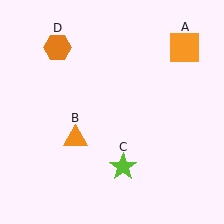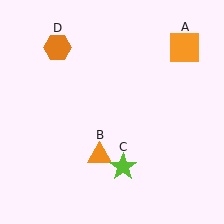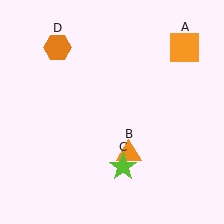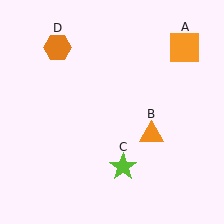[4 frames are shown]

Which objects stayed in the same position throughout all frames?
Orange square (object A) and lime star (object C) and orange hexagon (object D) remained stationary.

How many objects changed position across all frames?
1 object changed position: orange triangle (object B).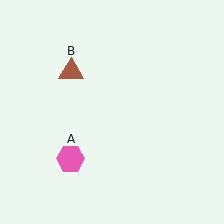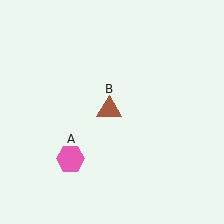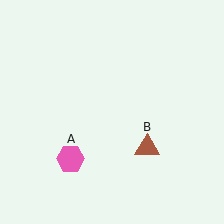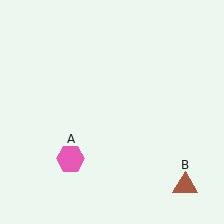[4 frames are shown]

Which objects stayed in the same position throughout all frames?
Pink hexagon (object A) remained stationary.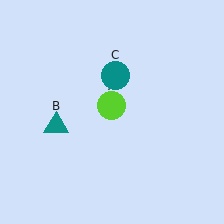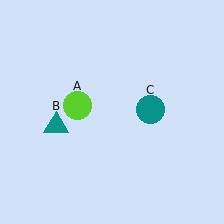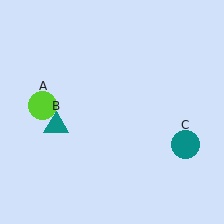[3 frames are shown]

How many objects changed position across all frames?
2 objects changed position: lime circle (object A), teal circle (object C).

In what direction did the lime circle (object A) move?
The lime circle (object A) moved left.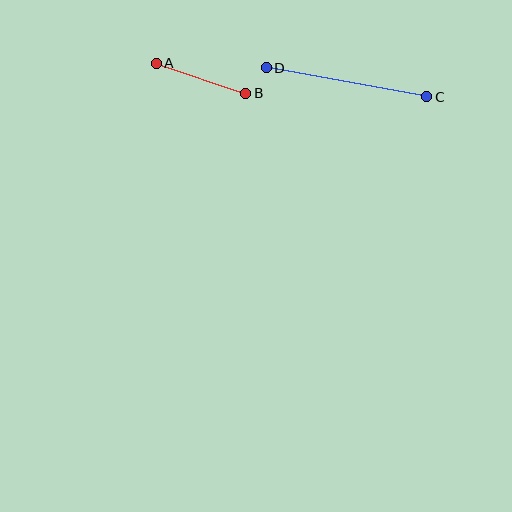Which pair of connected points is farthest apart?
Points C and D are farthest apart.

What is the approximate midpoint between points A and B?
The midpoint is at approximately (201, 78) pixels.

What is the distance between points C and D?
The distance is approximately 163 pixels.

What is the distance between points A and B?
The distance is approximately 95 pixels.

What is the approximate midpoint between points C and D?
The midpoint is at approximately (346, 82) pixels.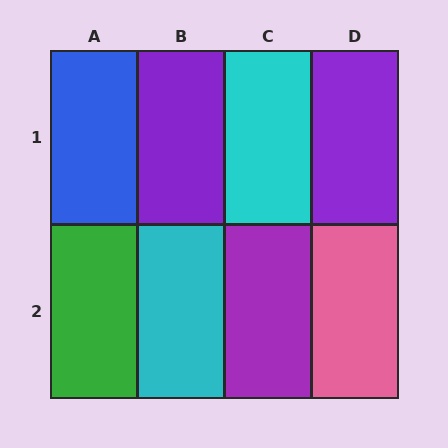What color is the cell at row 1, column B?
Purple.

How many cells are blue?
1 cell is blue.